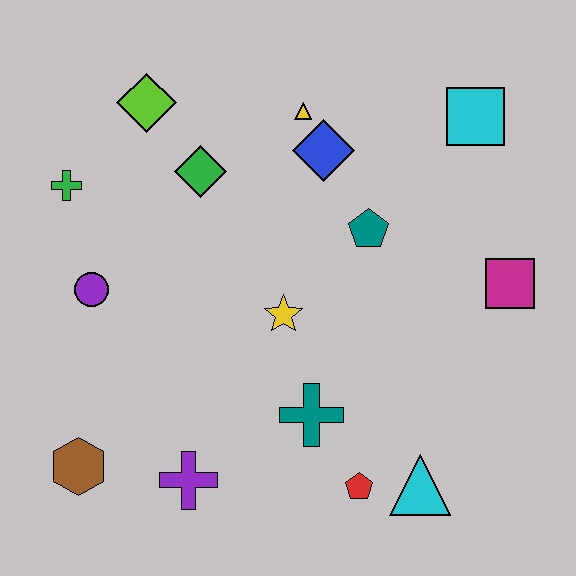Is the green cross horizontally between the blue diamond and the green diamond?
No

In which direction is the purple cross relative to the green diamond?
The purple cross is below the green diamond.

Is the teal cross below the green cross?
Yes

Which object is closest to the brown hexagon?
The purple cross is closest to the brown hexagon.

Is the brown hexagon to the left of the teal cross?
Yes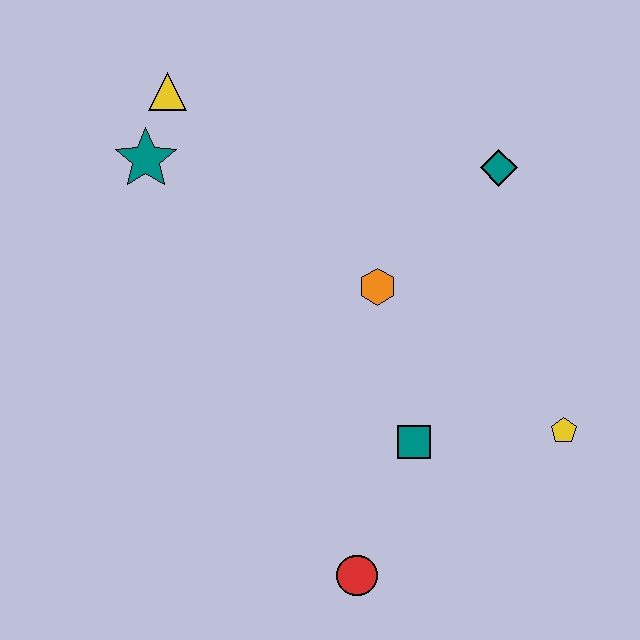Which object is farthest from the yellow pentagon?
The yellow triangle is farthest from the yellow pentagon.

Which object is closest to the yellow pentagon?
The teal square is closest to the yellow pentagon.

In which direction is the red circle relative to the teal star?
The red circle is below the teal star.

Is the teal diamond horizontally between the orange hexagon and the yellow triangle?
No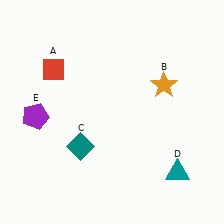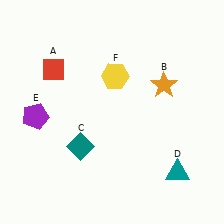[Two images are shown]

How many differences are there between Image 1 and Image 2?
There is 1 difference between the two images.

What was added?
A yellow hexagon (F) was added in Image 2.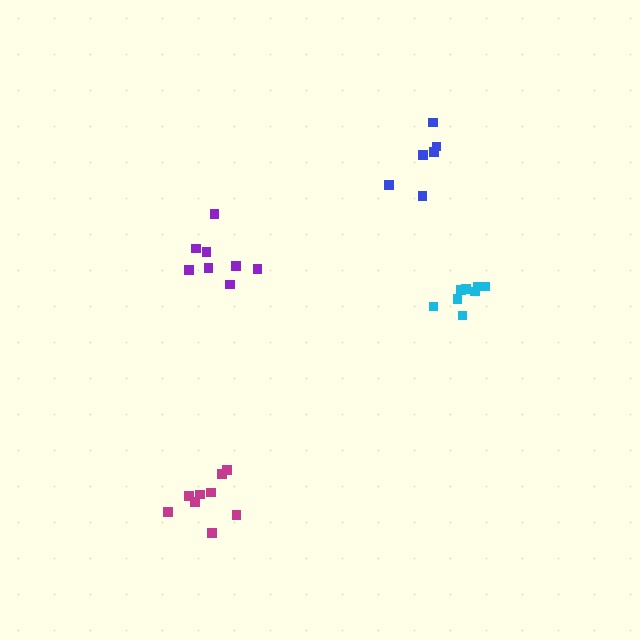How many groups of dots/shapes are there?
There are 4 groups.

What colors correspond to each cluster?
The clusters are colored: blue, cyan, purple, magenta.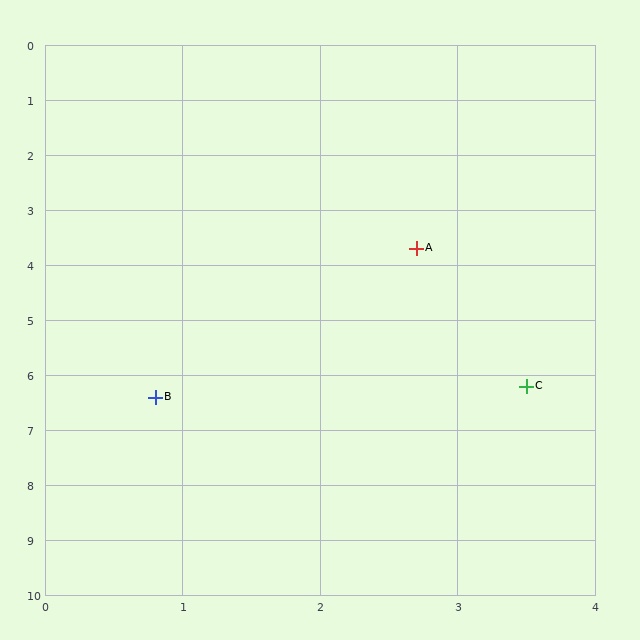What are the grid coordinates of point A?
Point A is at approximately (2.7, 3.7).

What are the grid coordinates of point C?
Point C is at approximately (3.5, 6.2).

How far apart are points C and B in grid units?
Points C and B are about 2.7 grid units apart.